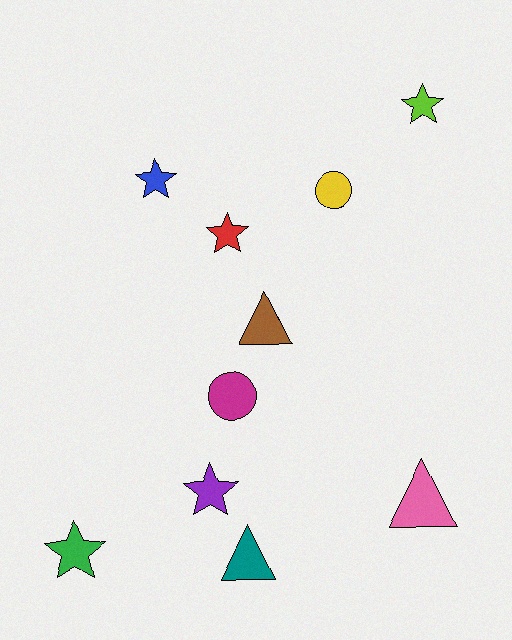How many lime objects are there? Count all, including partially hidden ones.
There is 1 lime object.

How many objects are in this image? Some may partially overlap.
There are 10 objects.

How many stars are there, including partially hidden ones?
There are 5 stars.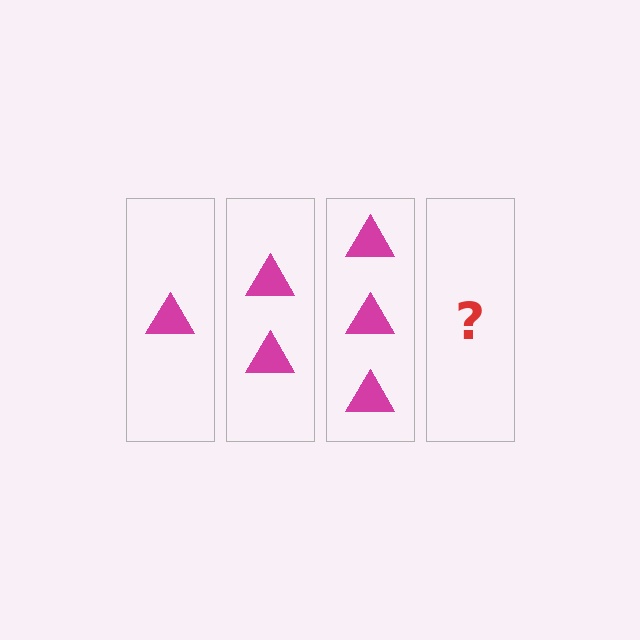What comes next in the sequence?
The next element should be 4 triangles.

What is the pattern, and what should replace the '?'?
The pattern is that each step adds one more triangle. The '?' should be 4 triangles.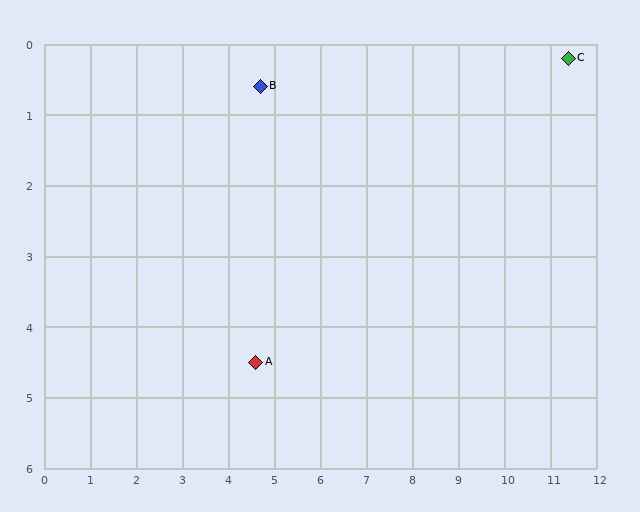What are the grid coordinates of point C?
Point C is at approximately (11.4, 0.2).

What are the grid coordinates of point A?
Point A is at approximately (4.6, 4.5).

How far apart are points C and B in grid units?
Points C and B are about 6.7 grid units apart.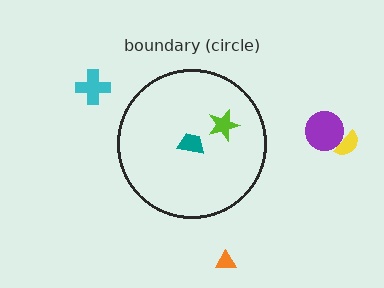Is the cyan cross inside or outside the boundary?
Outside.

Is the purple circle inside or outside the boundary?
Outside.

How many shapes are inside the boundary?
2 inside, 4 outside.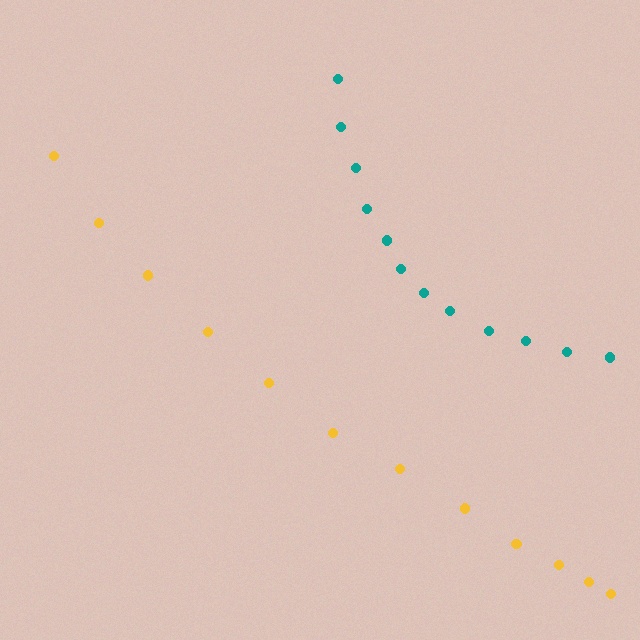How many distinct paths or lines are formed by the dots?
There are 2 distinct paths.